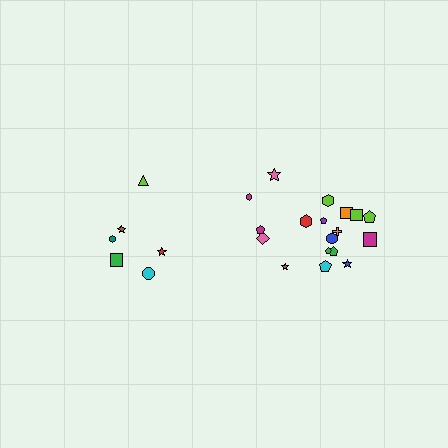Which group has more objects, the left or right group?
The right group.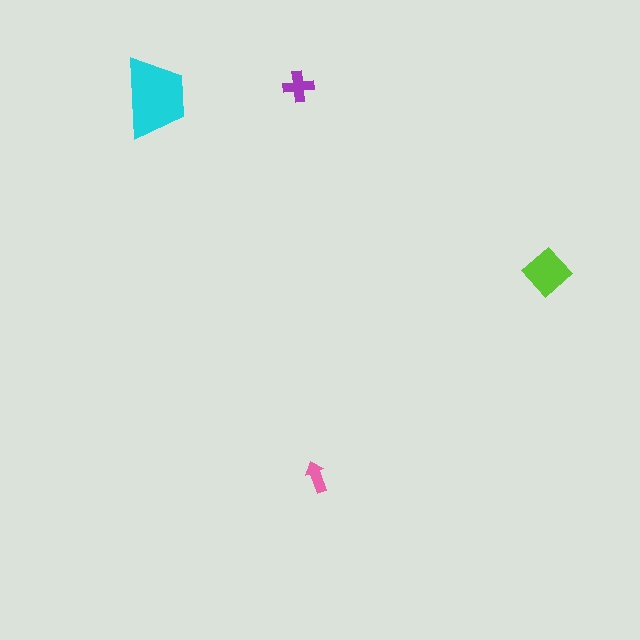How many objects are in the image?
There are 4 objects in the image.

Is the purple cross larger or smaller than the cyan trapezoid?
Smaller.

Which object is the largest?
The cyan trapezoid.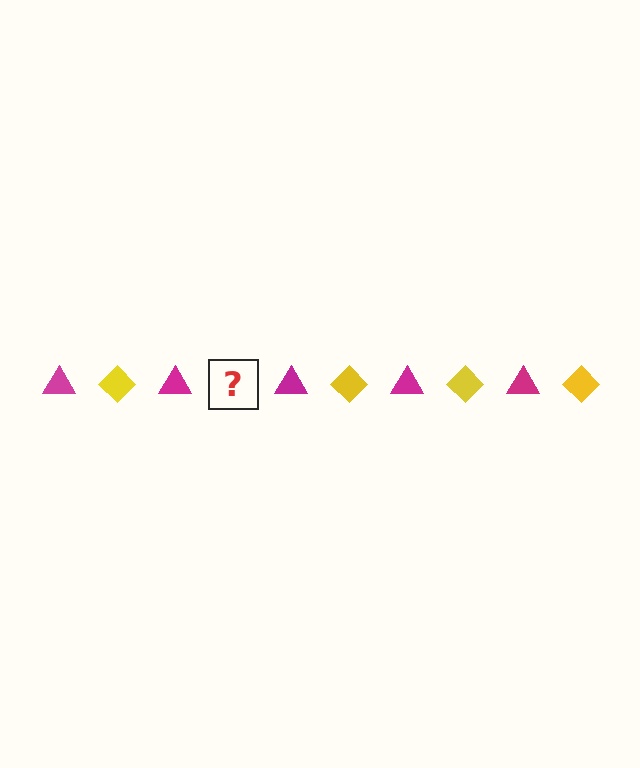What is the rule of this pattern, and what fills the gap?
The rule is that the pattern alternates between magenta triangle and yellow diamond. The gap should be filled with a yellow diamond.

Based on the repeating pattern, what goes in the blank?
The blank should be a yellow diamond.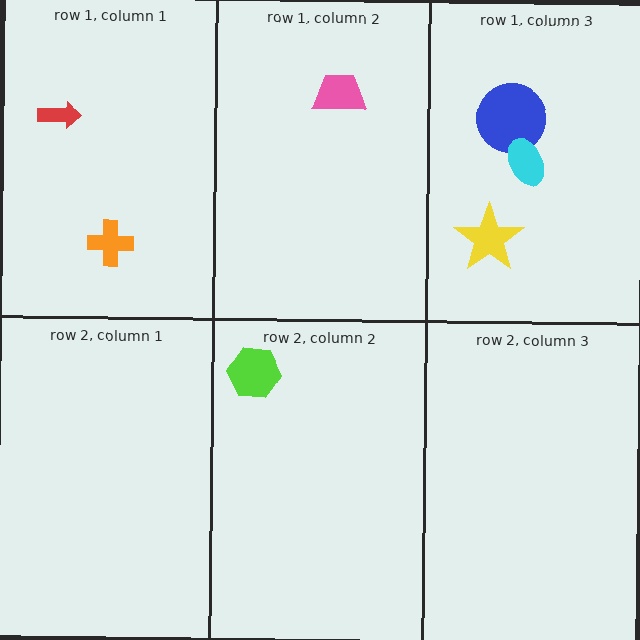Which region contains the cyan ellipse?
The row 1, column 3 region.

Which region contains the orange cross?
The row 1, column 1 region.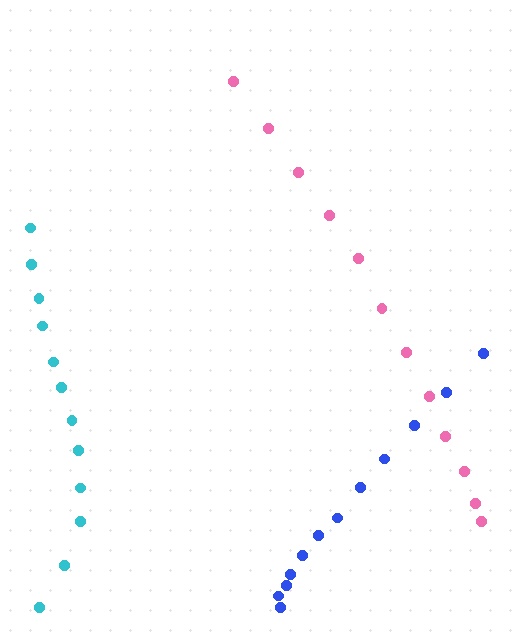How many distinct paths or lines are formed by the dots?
There are 3 distinct paths.